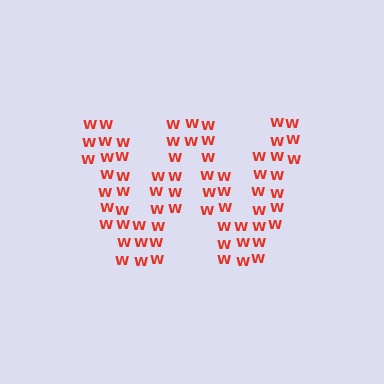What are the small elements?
The small elements are letter W's.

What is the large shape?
The large shape is the letter W.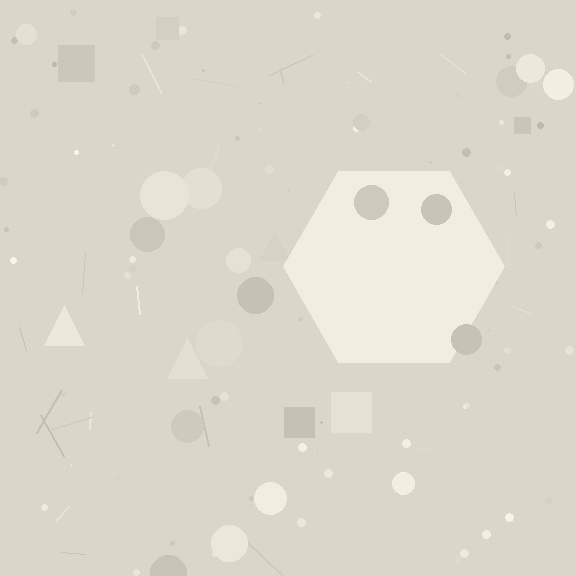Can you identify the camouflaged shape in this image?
The camouflaged shape is a hexagon.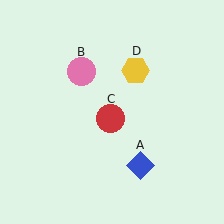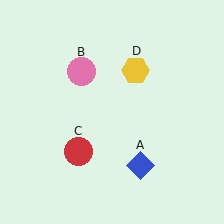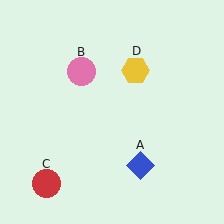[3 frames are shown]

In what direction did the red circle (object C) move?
The red circle (object C) moved down and to the left.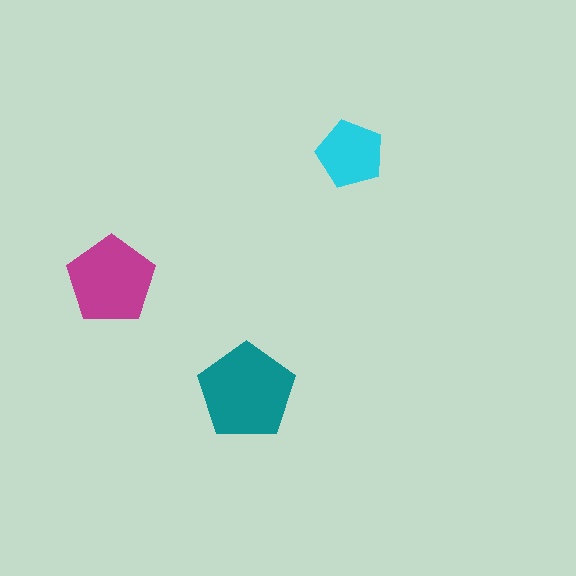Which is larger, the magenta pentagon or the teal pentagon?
The teal one.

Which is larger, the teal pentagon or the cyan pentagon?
The teal one.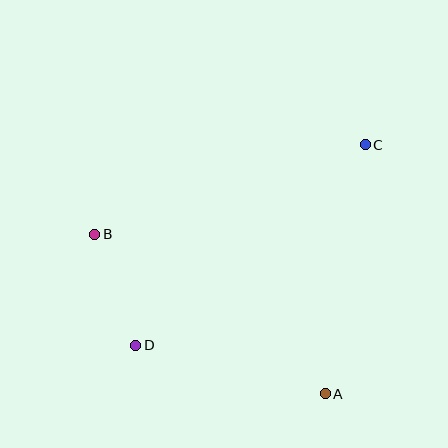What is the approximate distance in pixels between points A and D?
The distance between A and D is approximately 196 pixels.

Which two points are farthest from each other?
Points C and D are farthest from each other.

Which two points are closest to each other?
Points B and D are closest to each other.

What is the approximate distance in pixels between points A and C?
The distance between A and C is approximately 252 pixels.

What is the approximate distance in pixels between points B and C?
The distance between B and C is approximately 285 pixels.